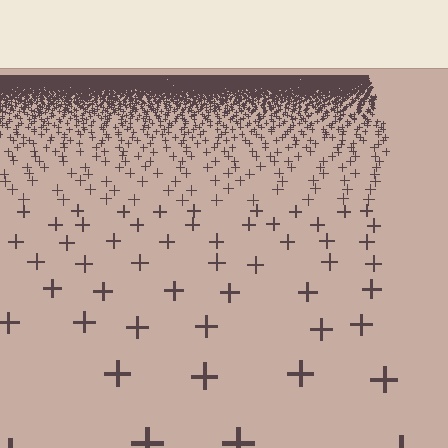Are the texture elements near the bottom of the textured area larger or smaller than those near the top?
Larger. Near the bottom, elements are closer to the viewer and appear at a bigger on-screen size.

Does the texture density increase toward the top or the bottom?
Density increases toward the top.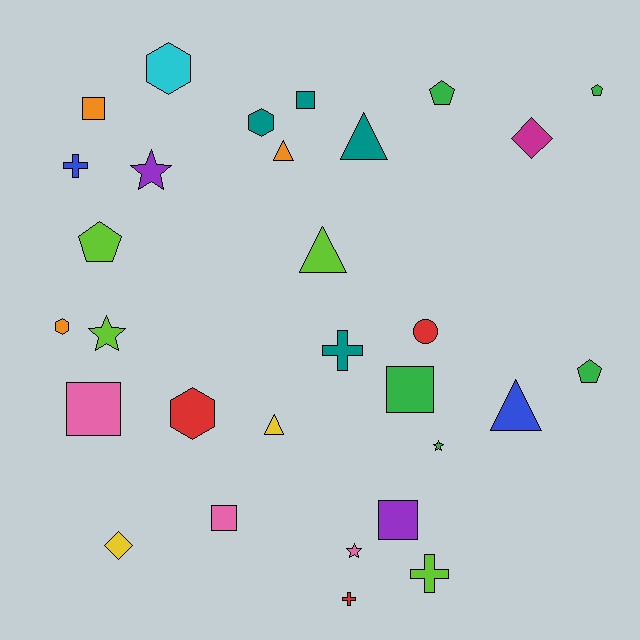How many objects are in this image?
There are 30 objects.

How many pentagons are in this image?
There are 4 pentagons.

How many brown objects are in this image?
There are no brown objects.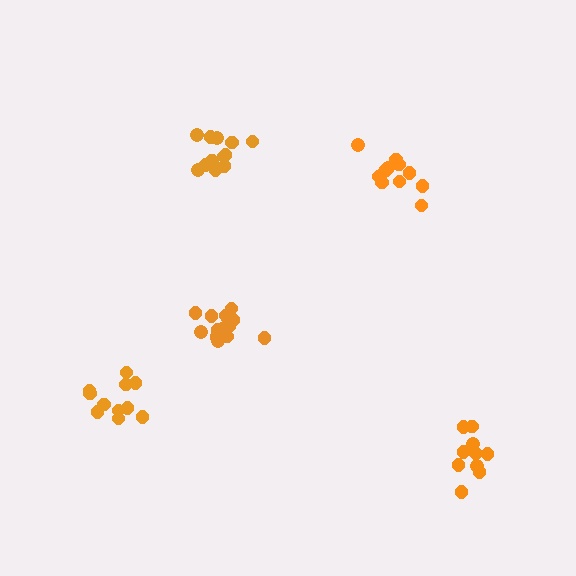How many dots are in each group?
Group 1: 11 dots, Group 2: 15 dots, Group 3: 10 dots, Group 4: 11 dots, Group 5: 12 dots (59 total).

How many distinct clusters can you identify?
There are 5 distinct clusters.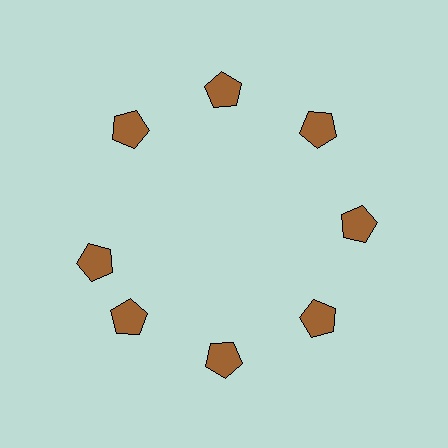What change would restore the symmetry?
The symmetry would be restored by rotating it back into even spacing with its neighbors so that all 8 pentagons sit at equal angles and equal distance from the center.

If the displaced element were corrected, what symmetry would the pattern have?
It would have 8-fold rotational symmetry — the pattern would map onto itself every 45 degrees.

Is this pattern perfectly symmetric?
No. The 8 brown pentagons are arranged in a ring, but one element near the 9 o'clock position is rotated out of alignment along the ring, breaking the 8-fold rotational symmetry.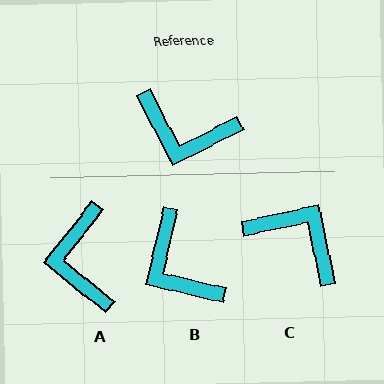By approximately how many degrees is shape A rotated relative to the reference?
Approximately 66 degrees clockwise.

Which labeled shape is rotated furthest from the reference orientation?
C, about 164 degrees away.